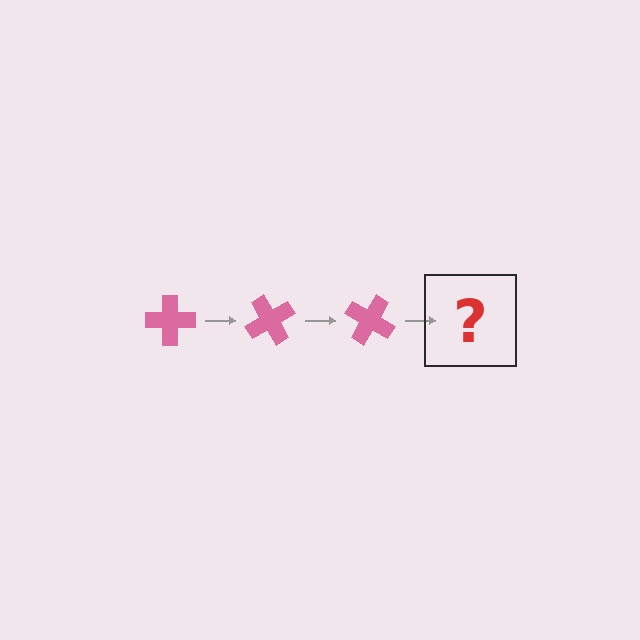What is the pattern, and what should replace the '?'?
The pattern is that the cross rotates 60 degrees each step. The '?' should be a pink cross rotated 180 degrees.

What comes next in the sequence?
The next element should be a pink cross rotated 180 degrees.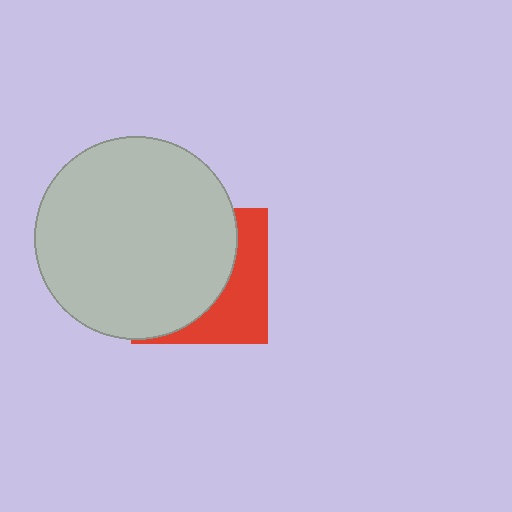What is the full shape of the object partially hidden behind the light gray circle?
The partially hidden object is a red square.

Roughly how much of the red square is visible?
A small part of it is visible (roughly 36%).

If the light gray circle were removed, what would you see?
You would see the complete red square.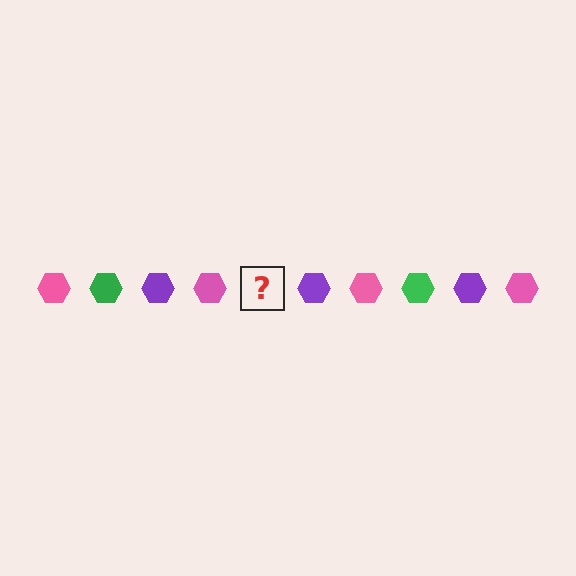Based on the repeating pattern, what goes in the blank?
The blank should be a green hexagon.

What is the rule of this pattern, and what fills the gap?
The rule is that the pattern cycles through pink, green, purple hexagons. The gap should be filled with a green hexagon.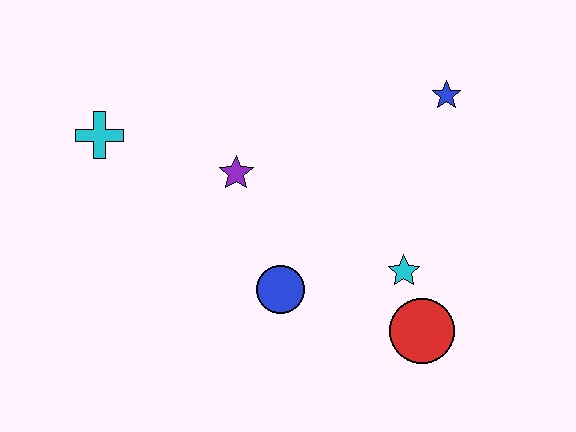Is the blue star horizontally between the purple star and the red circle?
No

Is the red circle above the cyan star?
No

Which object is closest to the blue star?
The cyan star is closest to the blue star.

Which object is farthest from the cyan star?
The cyan cross is farthest from the cyan star.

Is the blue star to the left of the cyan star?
No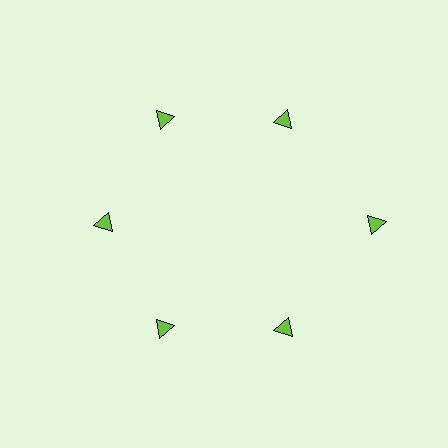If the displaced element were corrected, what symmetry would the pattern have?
It would have 6-fold rotational symmetry — the pattern would map onto itself every 60 degrees.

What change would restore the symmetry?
The symmetry would be restored by moving it inward, back onto the ring so that all 6 triangles sit at equal angles and equal distance from the center.